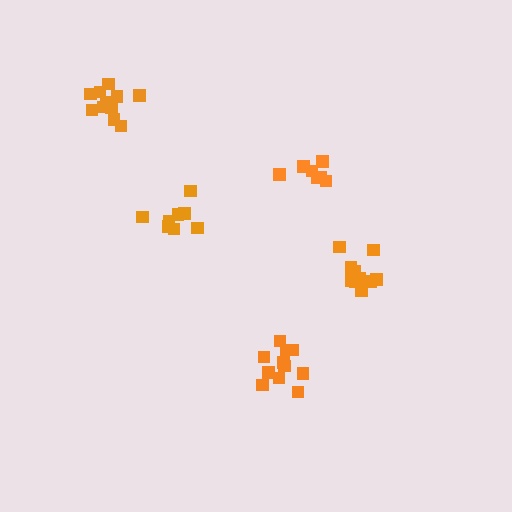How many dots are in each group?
Group 1: 11 dots, Group 2: 8 dots, Group 3: 7 dots, Group 4: 11 dots, Group 5: 11 dots (48 total).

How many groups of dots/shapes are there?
There are 5 groups.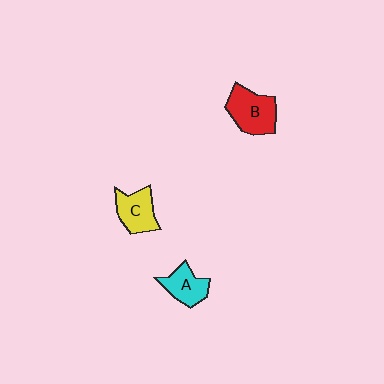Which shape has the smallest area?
Shape A (cyan).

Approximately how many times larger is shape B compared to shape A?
Approximately 1.4 times.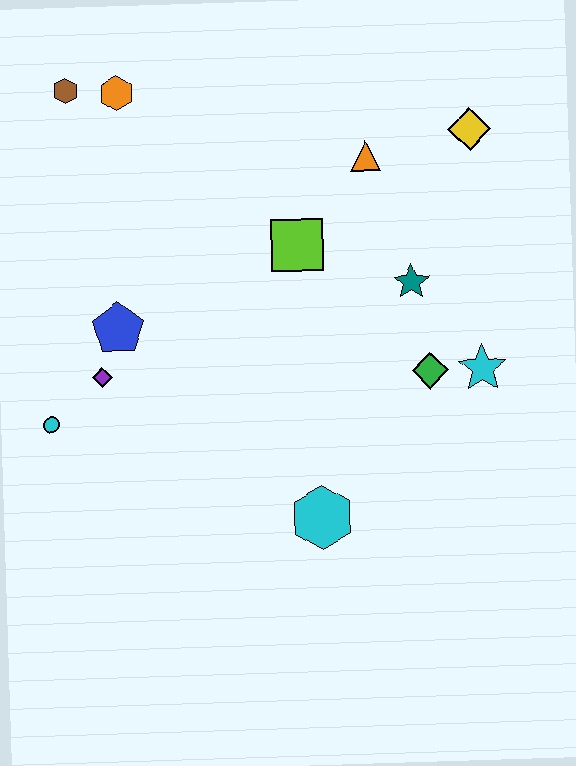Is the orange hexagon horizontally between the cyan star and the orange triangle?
No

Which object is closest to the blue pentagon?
The purple diamond is closest to the blue pentagon.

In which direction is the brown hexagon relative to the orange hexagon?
The brown hexagon is to the left of the orange hexagon.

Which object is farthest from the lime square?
The cyan circle is farthest from the lime square.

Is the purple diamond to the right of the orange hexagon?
No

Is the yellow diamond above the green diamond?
Yes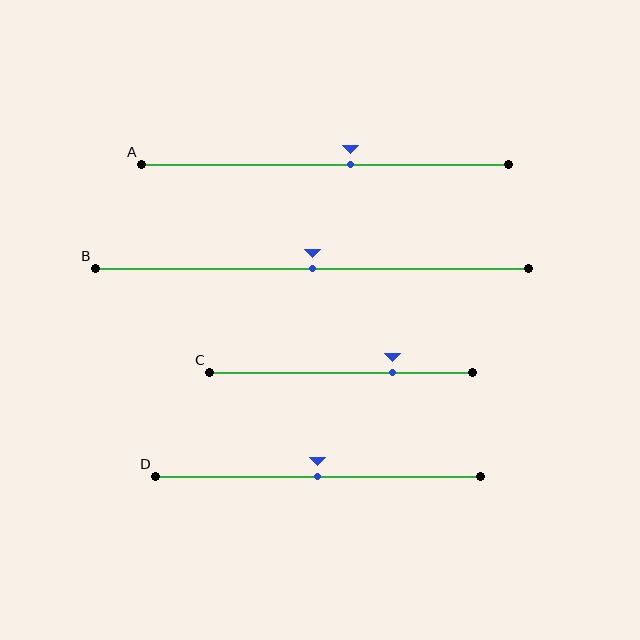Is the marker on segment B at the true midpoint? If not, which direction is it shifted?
Yes, the marker on segment B is at the true midpoint.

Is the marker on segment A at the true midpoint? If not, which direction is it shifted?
No, the marker on segment A is shifted to the right by about 7% of the segment length.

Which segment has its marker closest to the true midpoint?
Segment B has its marker closest to the true midpoint.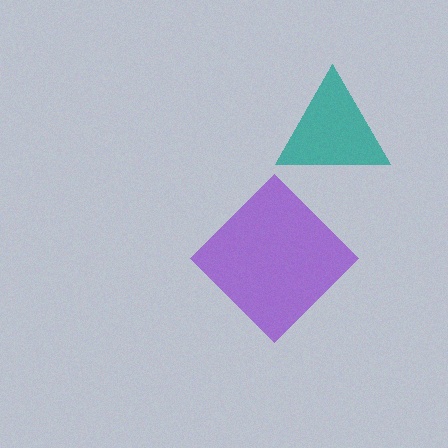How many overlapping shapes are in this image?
There are 2 overlapping shapes in the image.